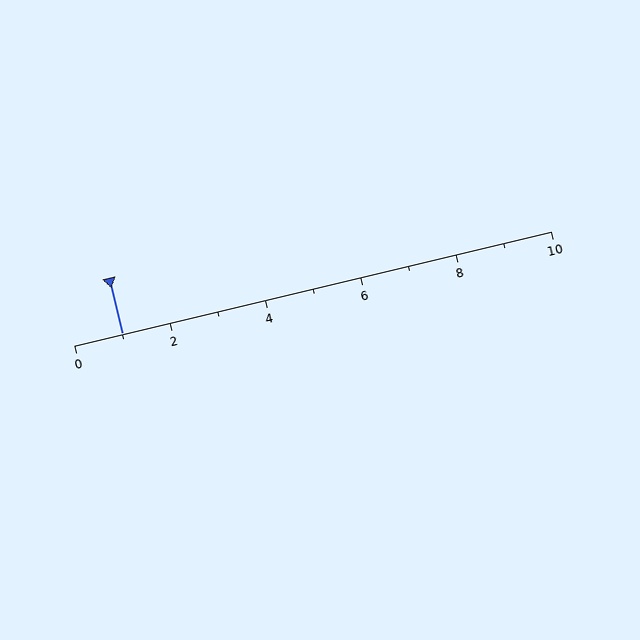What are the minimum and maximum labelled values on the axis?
The axis runs from 0 to 10.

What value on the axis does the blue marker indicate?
The marker indicates approximately 1.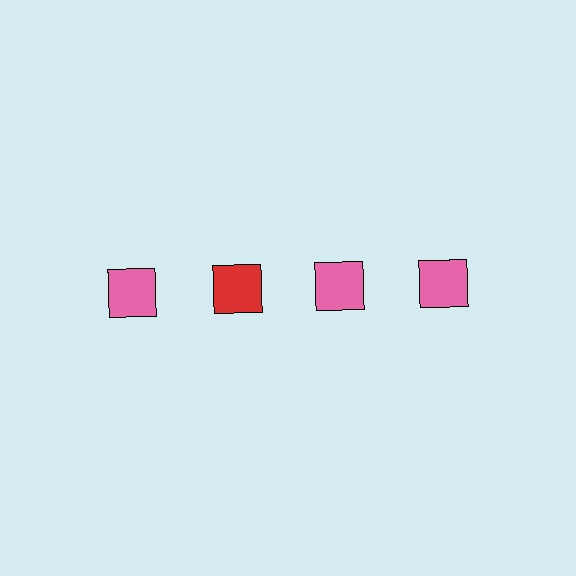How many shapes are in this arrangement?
There are 4 shapes arranged in a grid pattern.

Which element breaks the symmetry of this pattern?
The red square in the top row, second from left column breaks the symmetry. All other shapes are pink squares.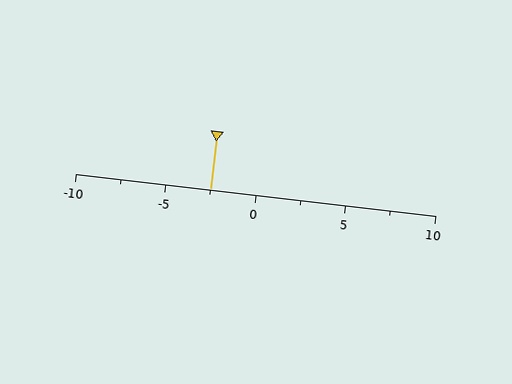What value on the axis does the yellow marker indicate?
The marker indicates approximately -2.5.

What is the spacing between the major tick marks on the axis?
The major ticks are spaced 5 apart.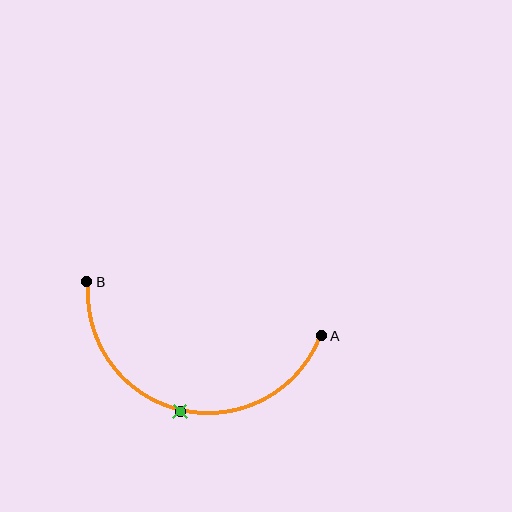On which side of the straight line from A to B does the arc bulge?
The arc bulges below the straight line connecting A and B.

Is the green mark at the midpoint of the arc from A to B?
Yes. The green mark lies on the arc at equal arc-length from both A and B — it is the arc midpoint.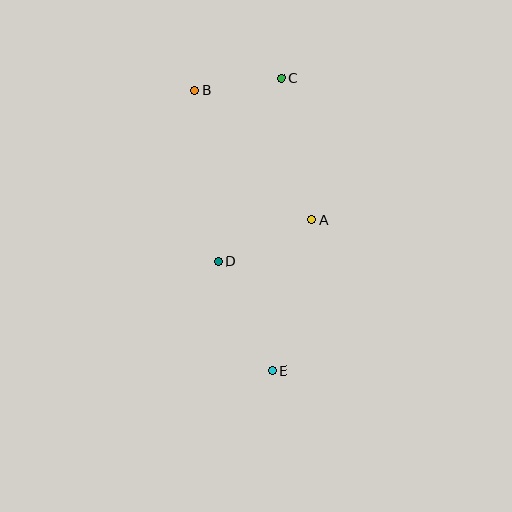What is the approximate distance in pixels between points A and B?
The distance between A and B is approximately 174 pixels.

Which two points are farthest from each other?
Points C and E are farthest from each other.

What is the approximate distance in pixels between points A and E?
The distance between A and E is approximately 156 pixels.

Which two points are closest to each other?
Points B and C are closest to each other.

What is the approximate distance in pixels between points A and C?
The distance between A and C is approximately 145 pixels.